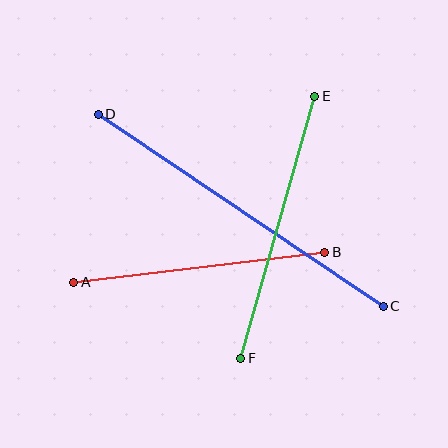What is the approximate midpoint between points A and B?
The midpoint is at approximately (199, 267) pixels.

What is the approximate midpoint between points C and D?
The midpoint is at approximately (241, 210) pixels.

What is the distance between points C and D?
The distance is approximately 344 pixels.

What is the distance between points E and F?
The distance is approximately 273 pixels.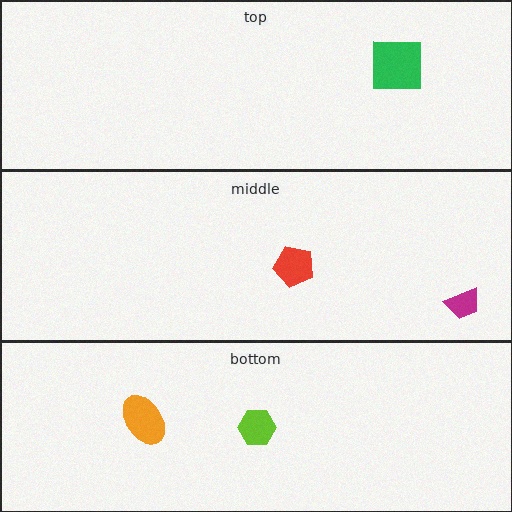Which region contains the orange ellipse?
The bottom region.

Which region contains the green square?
The top region.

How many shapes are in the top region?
1.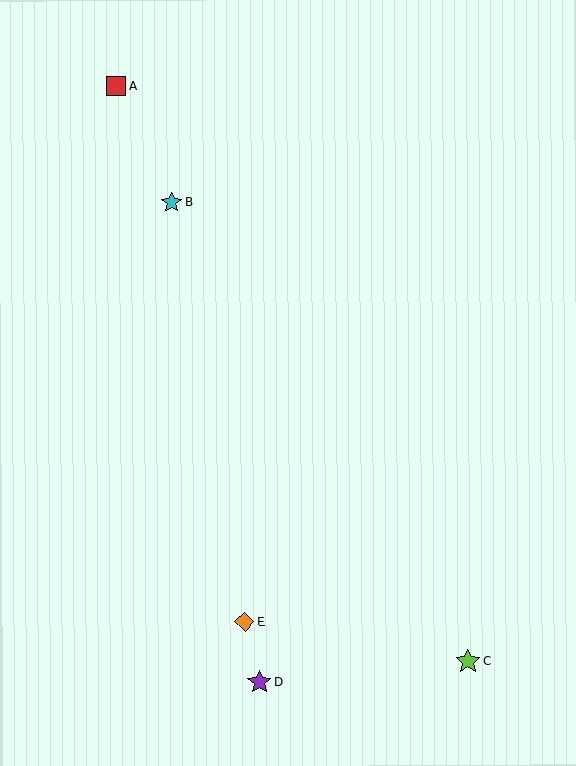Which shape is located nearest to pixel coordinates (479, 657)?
The lime star (labeled C) at (468, 661) is nearest to that location.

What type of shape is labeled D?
Shape D is a purple star.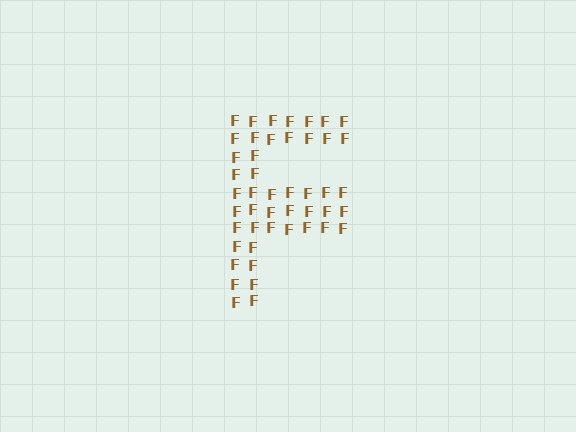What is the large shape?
The large shape is the letter F.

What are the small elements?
The small elements are letter F's.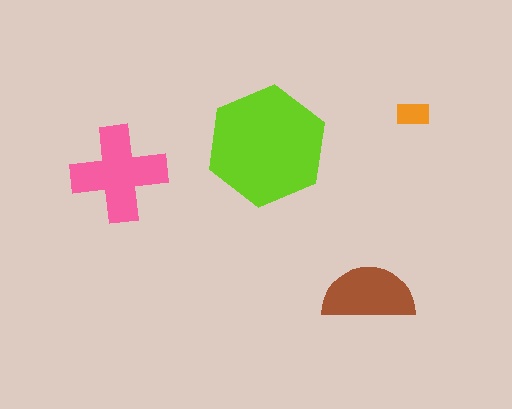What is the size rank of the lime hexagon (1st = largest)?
1st.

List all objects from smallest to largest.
The orange rectangle, the brown semicircle, the pink cross, the lime hexagon.